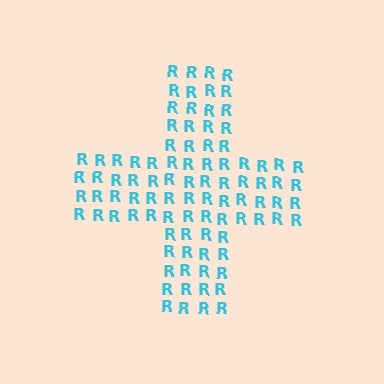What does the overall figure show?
The overall figure shows a cross.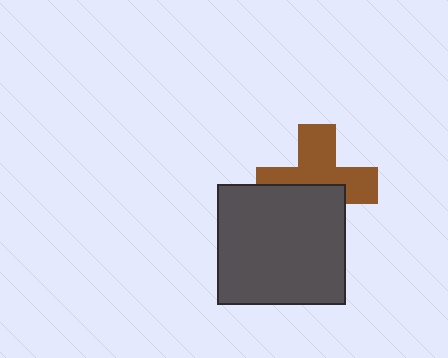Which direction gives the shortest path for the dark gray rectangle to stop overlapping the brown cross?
Moving down gives the shortest separation.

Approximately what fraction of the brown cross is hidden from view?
Roughly 45% of the brown cross is hidden behind the dark gray rectangle.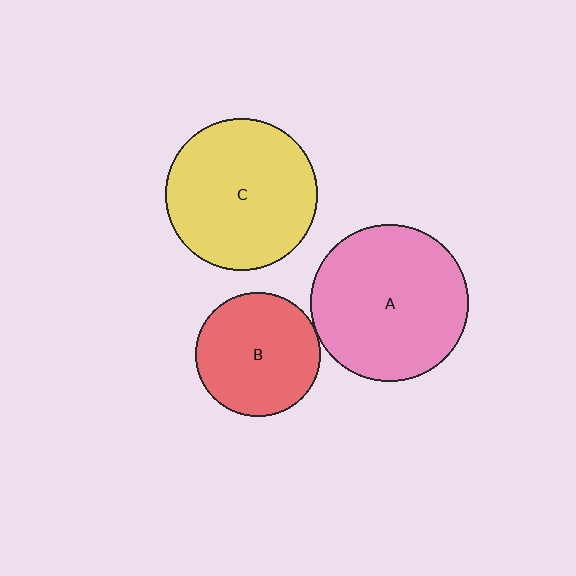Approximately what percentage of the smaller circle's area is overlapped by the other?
Approximately 5%.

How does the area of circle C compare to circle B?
Approximately 1.5 times.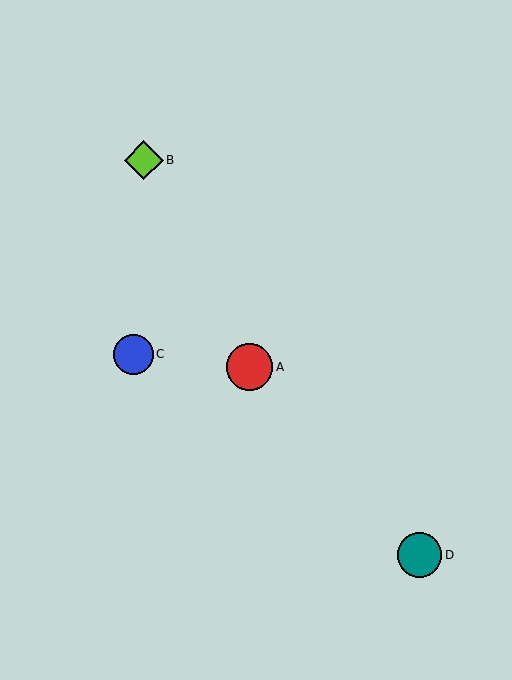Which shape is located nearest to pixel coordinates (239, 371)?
The red circle (labeled A) at (249, 367) is nearest to that location.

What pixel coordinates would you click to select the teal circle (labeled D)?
Click at (419, 555) to select the teal circle D.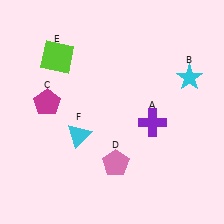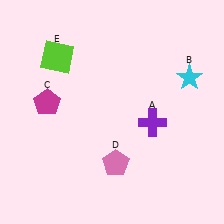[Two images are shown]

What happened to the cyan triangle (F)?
The cyan triangle (F) was removed in Image 2. It was in the bottom-left area of Image 1.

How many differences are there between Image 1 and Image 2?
There is 1 difference between the two images.